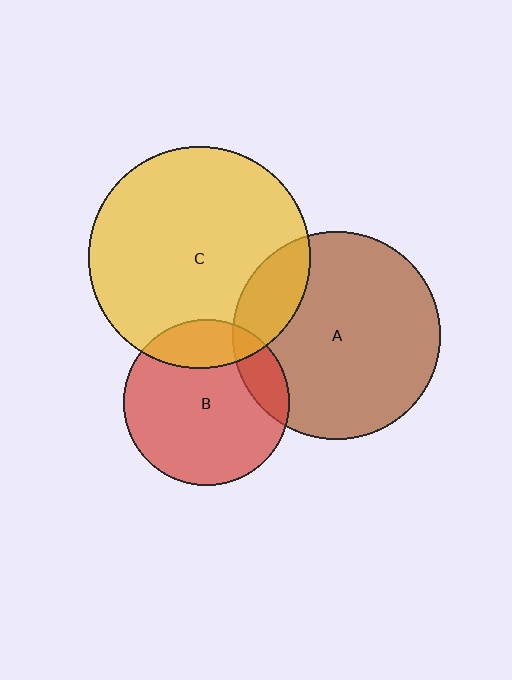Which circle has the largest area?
Circle C (yellow).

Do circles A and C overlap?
Yes.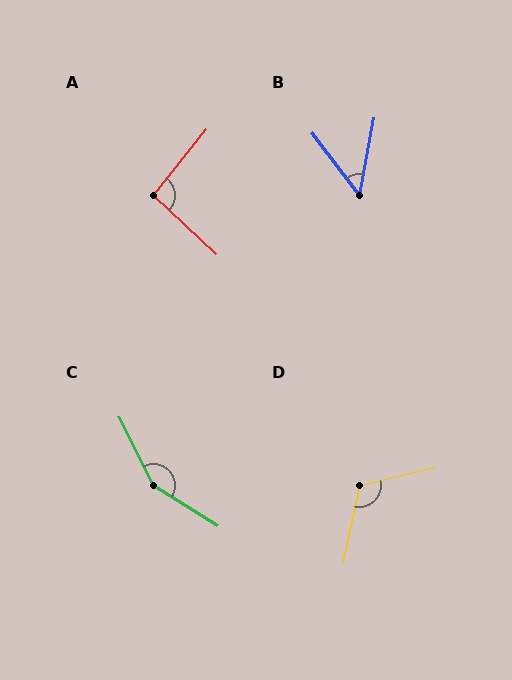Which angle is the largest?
C, at approximately 149 degrees.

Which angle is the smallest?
B, at approximately 48 degrees.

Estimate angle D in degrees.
Approximately 115 degrees.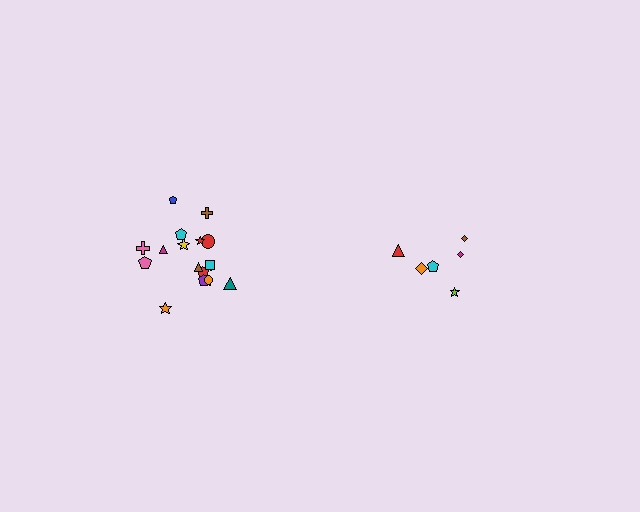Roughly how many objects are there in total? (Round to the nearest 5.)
Roughly 25 objects in total.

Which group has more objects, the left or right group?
The left group.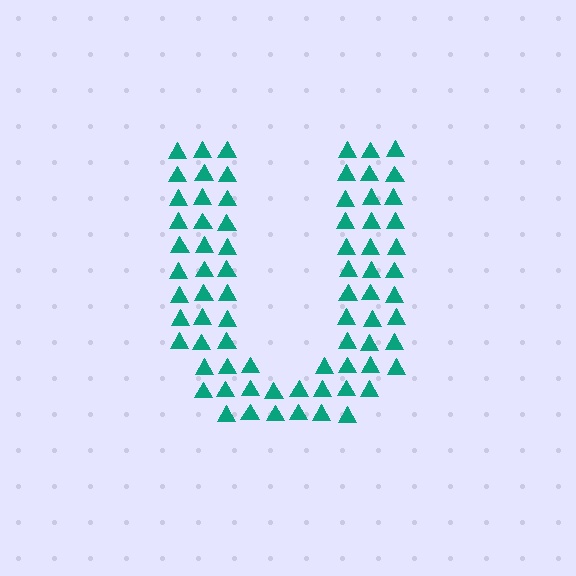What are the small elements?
The small elements are triangles.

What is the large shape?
The large shape is the letter U.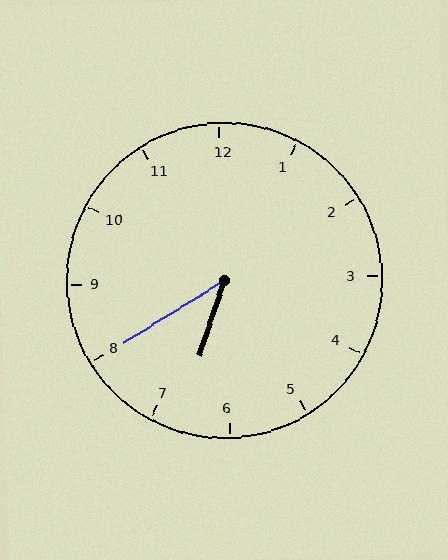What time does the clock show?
6:40.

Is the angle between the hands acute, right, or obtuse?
It is acute.